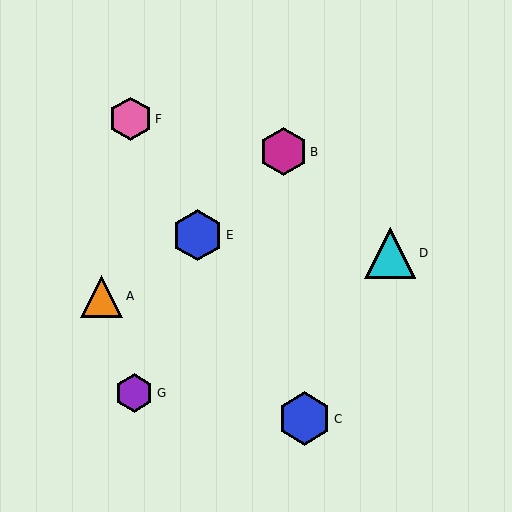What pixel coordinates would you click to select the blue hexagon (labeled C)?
Click at (305, 419) to select the blue hexagon C.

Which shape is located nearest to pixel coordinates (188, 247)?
The blue hexagon (labeled E) at (198, 235) is nearest to that location.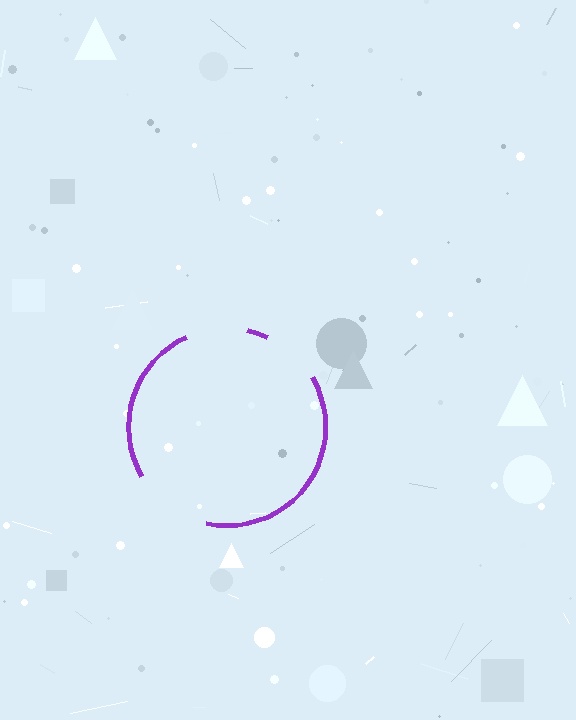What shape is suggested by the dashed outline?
The dashed outline suggests a circle.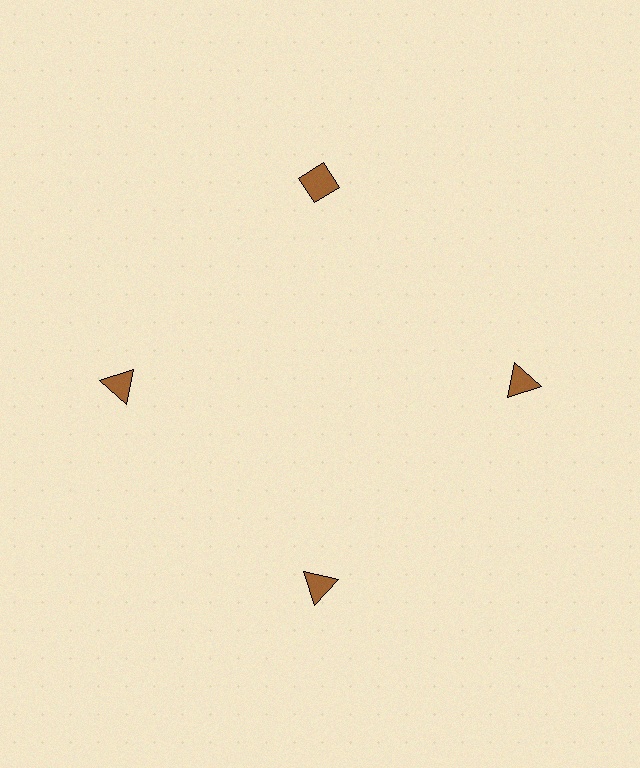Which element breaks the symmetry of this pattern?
The brown diamond at roughly the 12 o'clock position breaks the symmetry. All other shapes are brown triangles.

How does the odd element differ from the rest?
It has a different shape: diamond instead of triangle.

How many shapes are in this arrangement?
There are 4 shapes arranged in a ring pattern.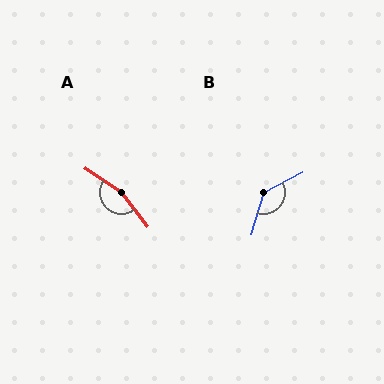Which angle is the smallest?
B, at approximately 134 degrees.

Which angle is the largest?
A, at approximately 162 degrees.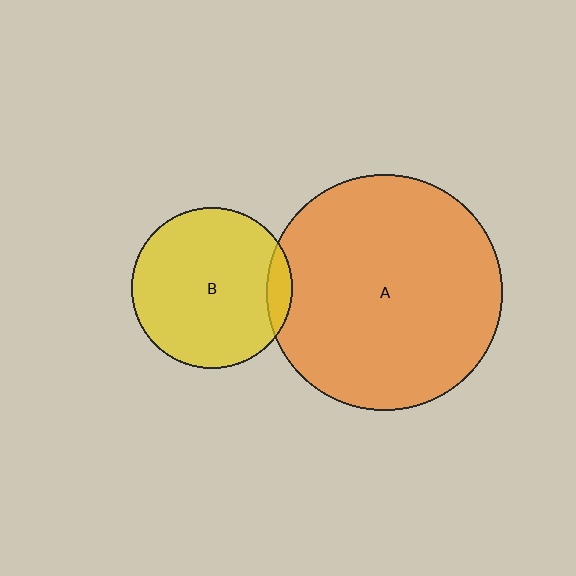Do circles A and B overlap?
Yes.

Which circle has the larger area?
Circle A (orange).